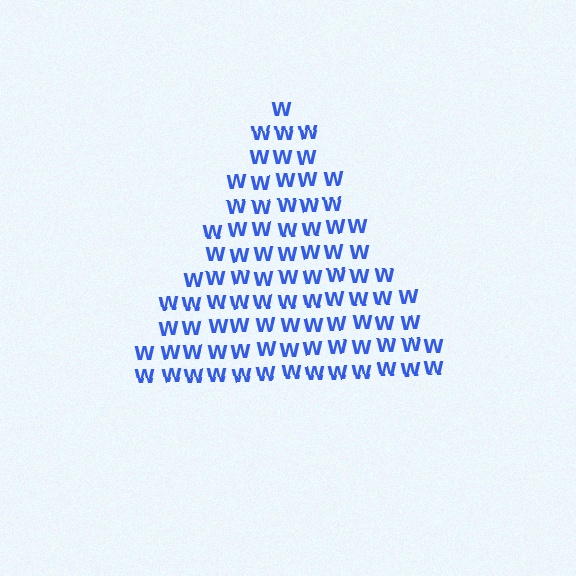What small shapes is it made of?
It is made of small letter W's.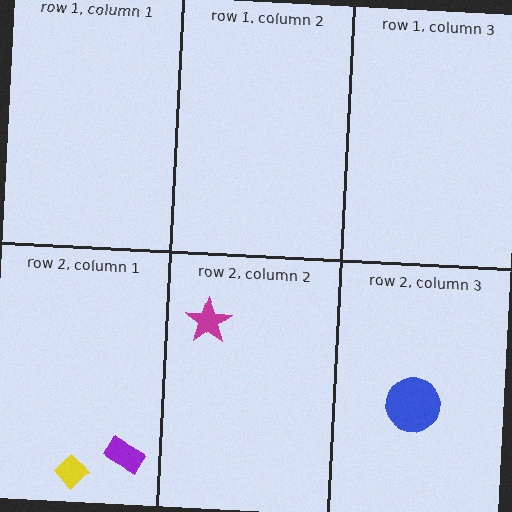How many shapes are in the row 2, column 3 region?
1.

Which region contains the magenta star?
The row 2, column 2 region.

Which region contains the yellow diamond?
The row 2, column 1 region.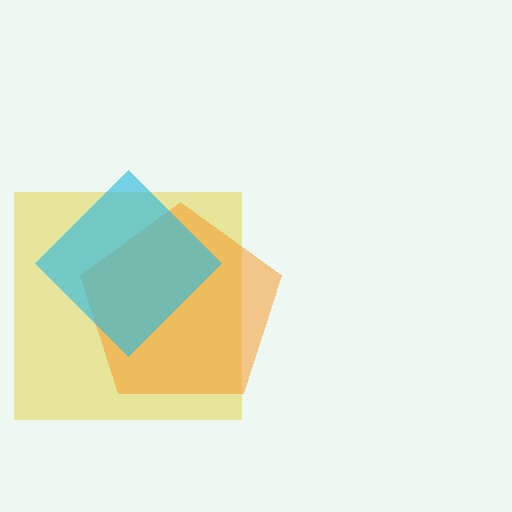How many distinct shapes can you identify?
There are 3 distinct shapes: a yellow square, an orange pentagon, a cyan diamond.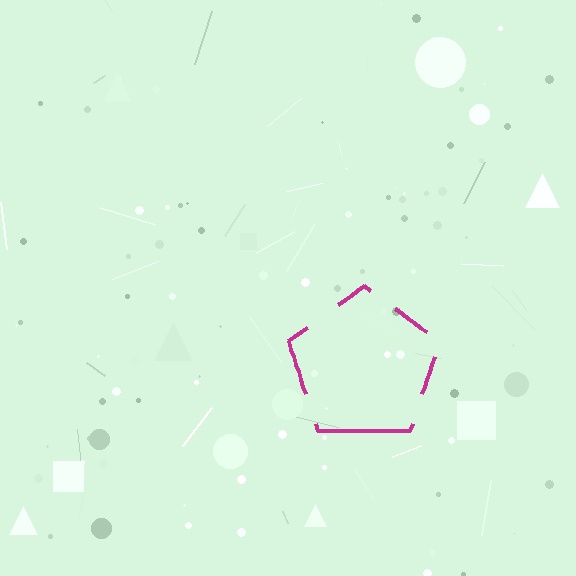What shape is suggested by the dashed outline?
The dashed outline suggests a pentagon.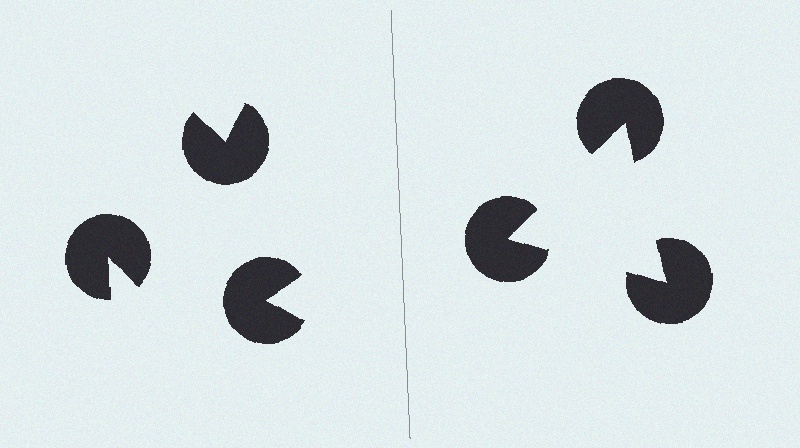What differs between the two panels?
The pac-man discs are positioned identically on both sides; only the wedge orientations differ. On the right they align to a triangle; on the left they are misaligned.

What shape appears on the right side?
An illusory triangle.